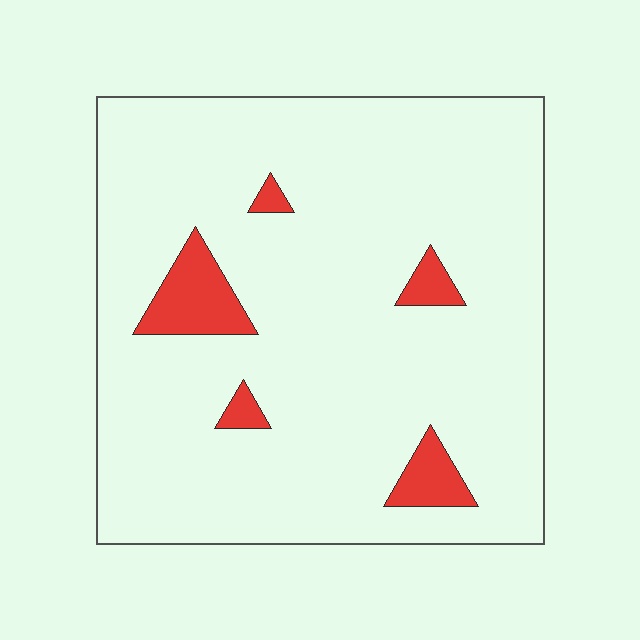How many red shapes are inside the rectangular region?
5.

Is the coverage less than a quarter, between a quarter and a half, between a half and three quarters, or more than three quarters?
Less than a quarter.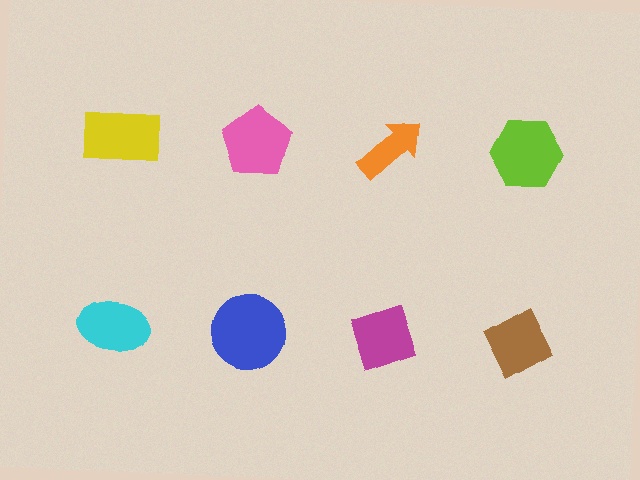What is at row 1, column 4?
A lime hexagon.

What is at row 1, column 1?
A yellow rectangle.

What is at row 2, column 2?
A blue circle.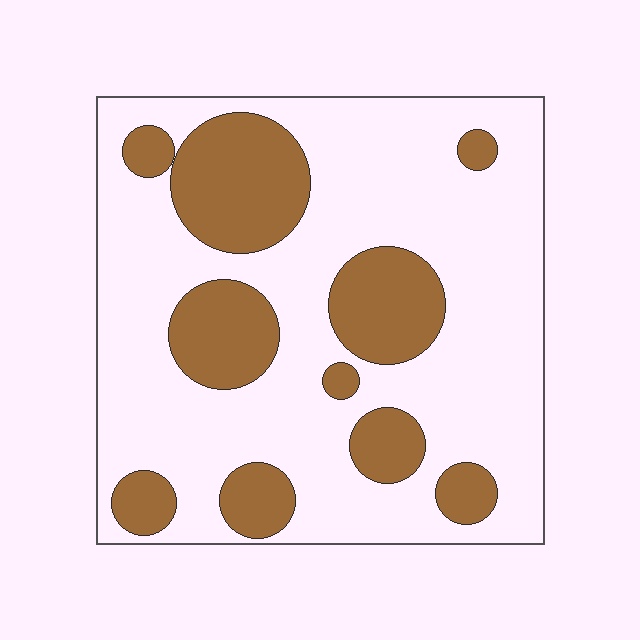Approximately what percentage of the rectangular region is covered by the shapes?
Approximately 30%.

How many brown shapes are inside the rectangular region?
10.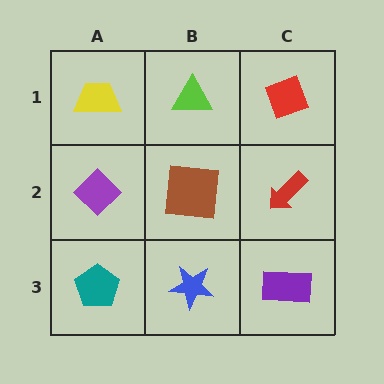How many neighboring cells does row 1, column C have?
2.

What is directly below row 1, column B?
A brown square.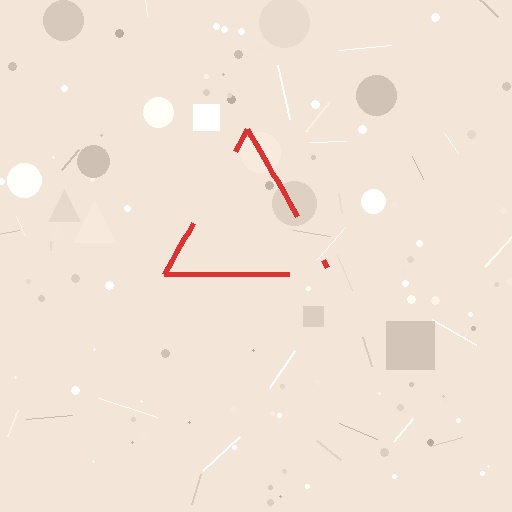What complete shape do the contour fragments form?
The contour fragments form a triangle.